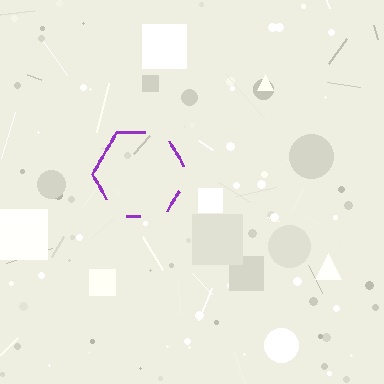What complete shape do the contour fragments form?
The contour fragments form a hexagon.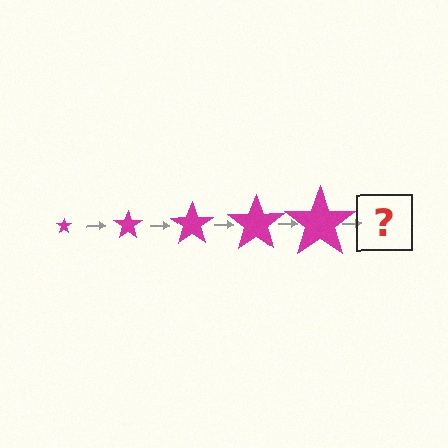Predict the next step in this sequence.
The next step is a magenta star, larger than the previous one.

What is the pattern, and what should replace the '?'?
The pattern is that the star gets progressively larger each step. The '?' should be a magenta star, larger than the previous one.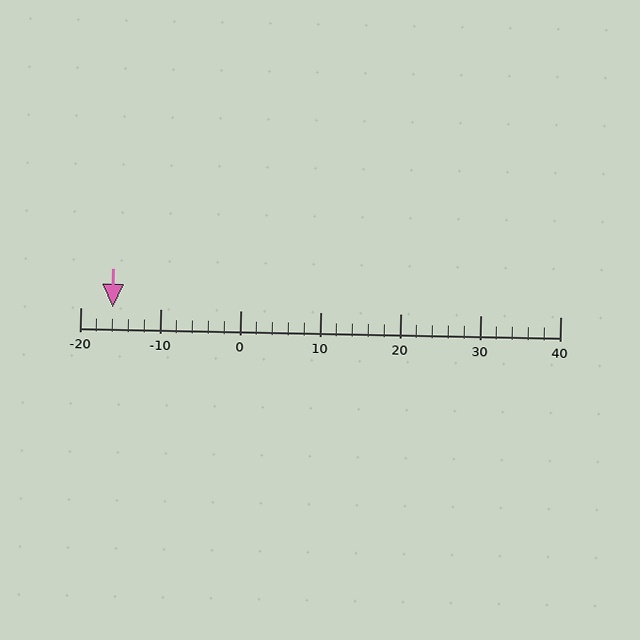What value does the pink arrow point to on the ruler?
The pink arrow points to approximately -16.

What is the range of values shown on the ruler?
The ruler shows values from -20 to 40.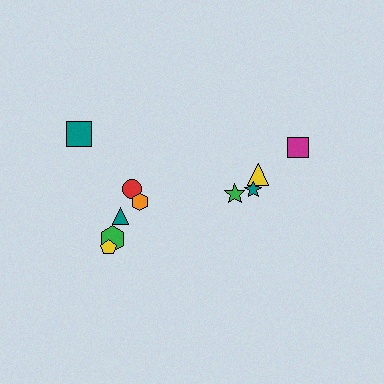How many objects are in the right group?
There are 4 objects.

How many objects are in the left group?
There are 6 objects.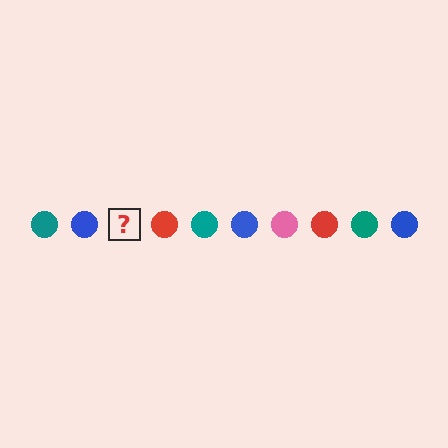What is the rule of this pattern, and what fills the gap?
The rule is that the pattern cycles through teal, blue, pink, red circles. The gap should be filled with a pink circle.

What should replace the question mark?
The question mark should be replaced with a pink circle.